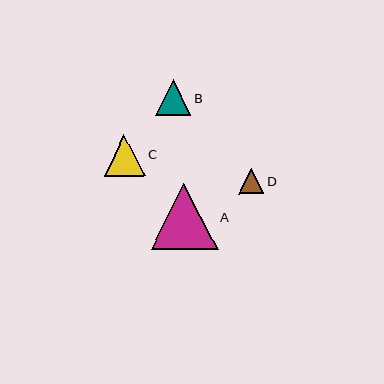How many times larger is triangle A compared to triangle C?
Triangle A is approximately 1.6 times the size of triangle C.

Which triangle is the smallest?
Triangle D is the smallest with a size of approximately 25 pixels.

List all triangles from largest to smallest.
From largest to smallest: A, C, B, D.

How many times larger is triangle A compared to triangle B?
Triangle A is approximately 1.9 times the size of triangle B.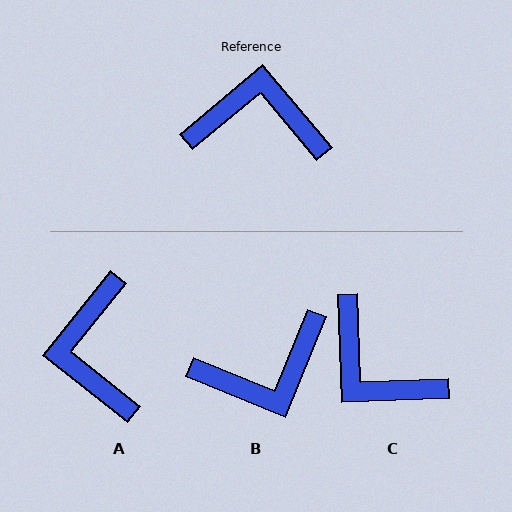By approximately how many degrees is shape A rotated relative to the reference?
Approximately 101 degrees counter-clockwise.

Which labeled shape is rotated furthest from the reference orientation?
B, about 152 degrees away.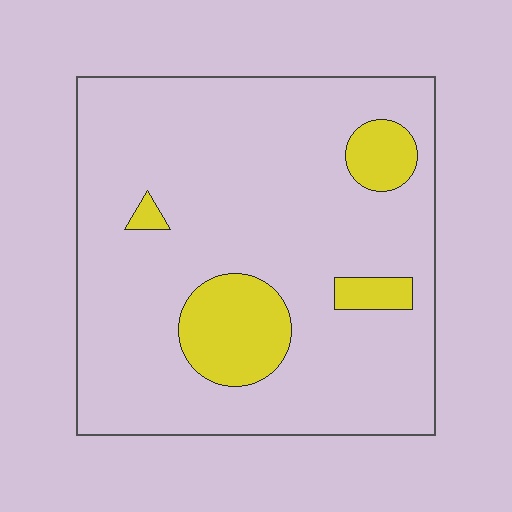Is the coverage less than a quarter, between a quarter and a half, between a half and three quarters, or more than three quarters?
Less than a quarter.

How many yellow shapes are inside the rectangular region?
4.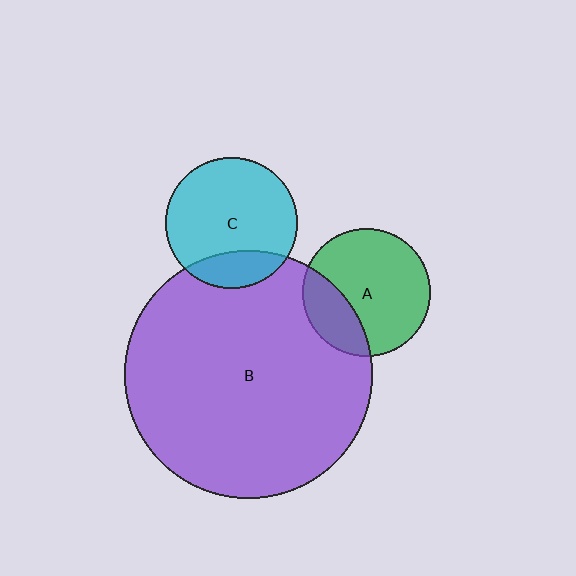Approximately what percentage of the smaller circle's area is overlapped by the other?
Approximately 20%.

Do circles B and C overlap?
Yes.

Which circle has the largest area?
Circle B (purple).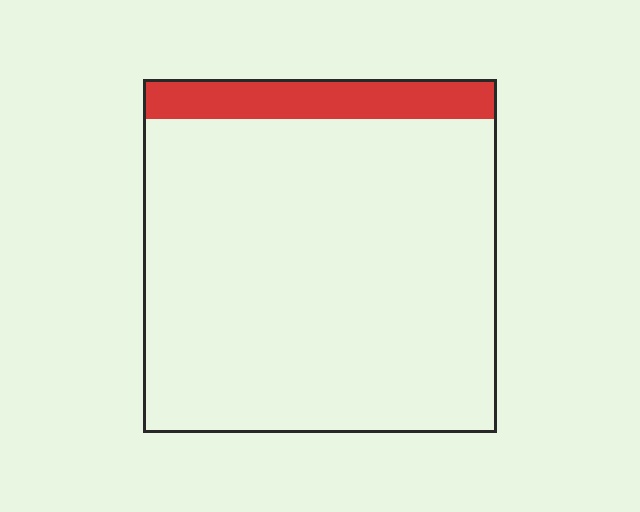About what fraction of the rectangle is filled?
About one eighth (1/8).